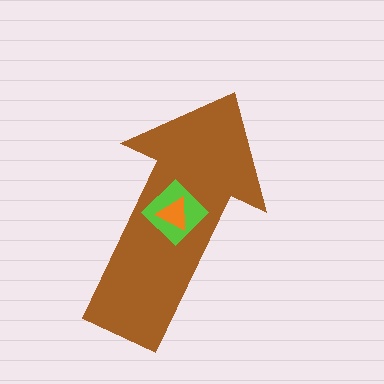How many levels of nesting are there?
3.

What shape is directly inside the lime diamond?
The orange triangle.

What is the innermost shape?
The orange triangle.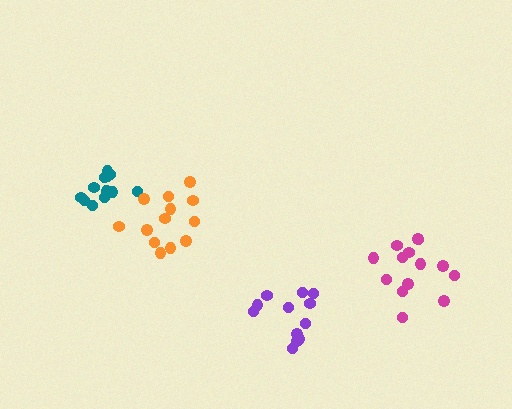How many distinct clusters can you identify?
There are 4 distinct clusters.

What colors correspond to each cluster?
The clusters are colored: teal, orange, purple, magenta.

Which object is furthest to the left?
The teal cluster is leftmost.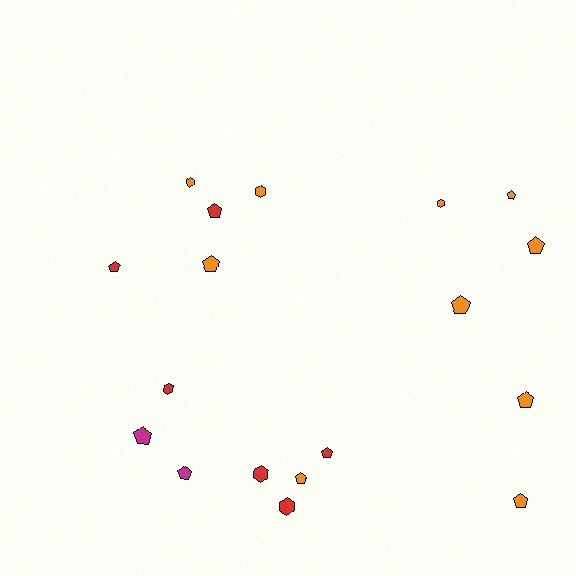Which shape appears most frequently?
Pentagon, with 12 objects.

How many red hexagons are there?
There are 3 red hexagons.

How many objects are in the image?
There are 18 objects.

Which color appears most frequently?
Orange, with 10 objects.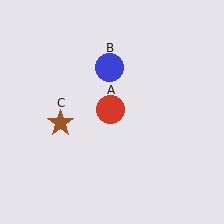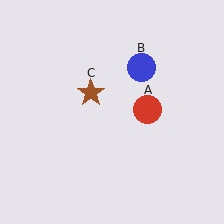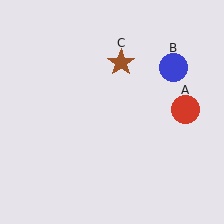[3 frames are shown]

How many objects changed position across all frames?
3 objects changed position: red circle (object A), blue circle (object B), brown star (object C).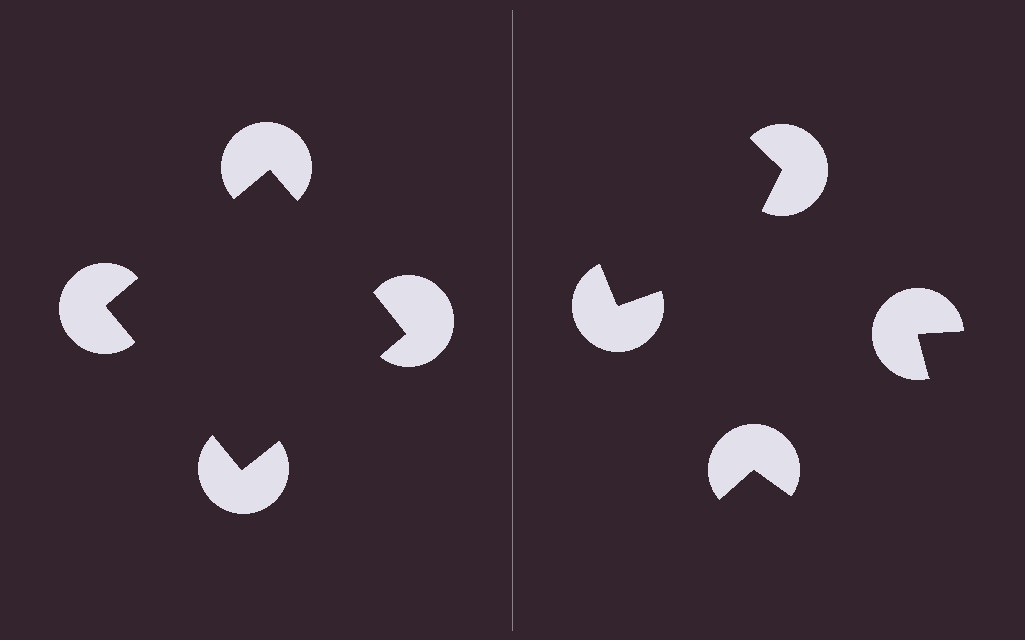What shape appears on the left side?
An illusory square.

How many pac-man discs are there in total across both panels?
8 — 4 on each side.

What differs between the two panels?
The pac-man discs are positioned identically on both sides; only the wedge orientations differ. On the left they align to a square; on the right they are misaligned.